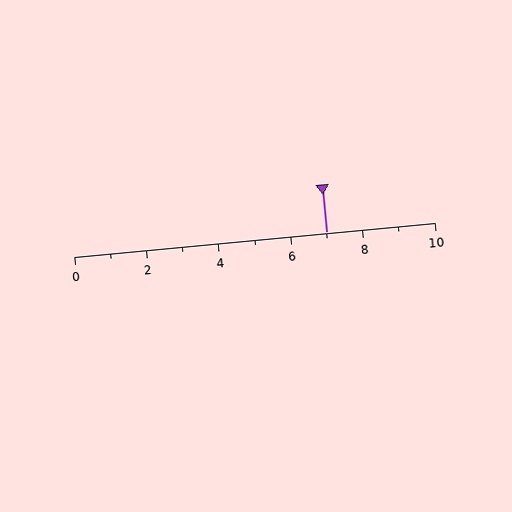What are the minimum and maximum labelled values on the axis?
The axis runs from 0 to 10.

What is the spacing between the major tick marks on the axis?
The major ticks are spaced 2 apart.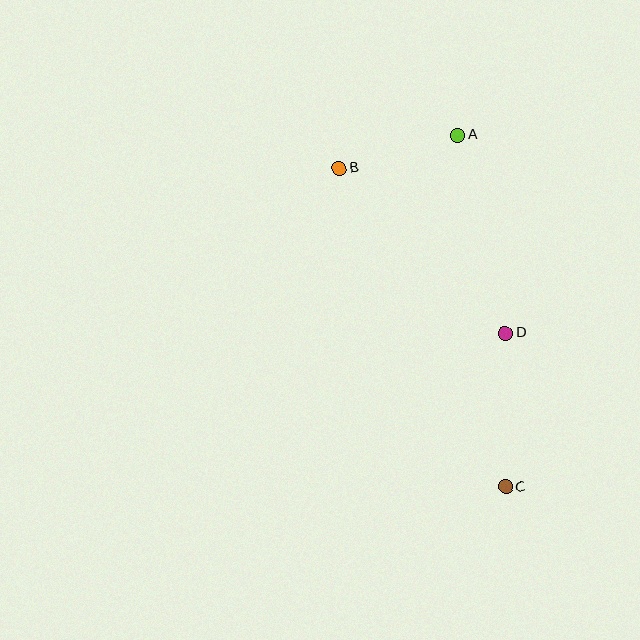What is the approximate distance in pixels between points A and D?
The distance between A and D is approximately 204 pixels.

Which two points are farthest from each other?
Points B and C are farthest from each other.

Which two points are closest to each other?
Points A and B are closest to each other.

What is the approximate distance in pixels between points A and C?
The distance between A and C is approximately 355 pixels.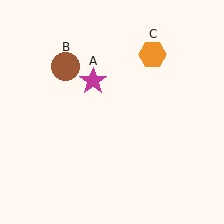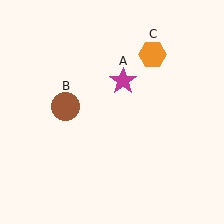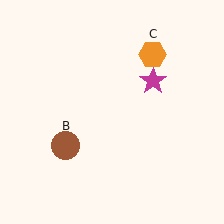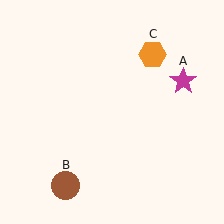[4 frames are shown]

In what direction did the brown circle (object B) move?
The brown circle (object B) moved down.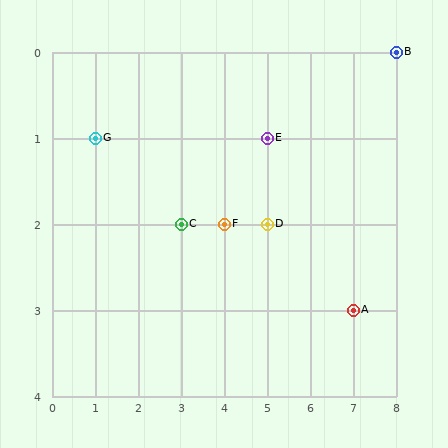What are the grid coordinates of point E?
Point E is at grid coordinates (5, 1).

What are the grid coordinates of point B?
Point B is at grid coordinates (8, 0).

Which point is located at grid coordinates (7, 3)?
Point A is at (7, 3).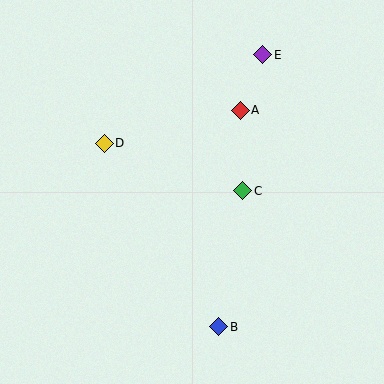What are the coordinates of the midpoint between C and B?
The midpoint between C and B is at (231, 259).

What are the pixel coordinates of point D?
Point D is at (104, 143).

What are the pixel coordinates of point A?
Point A is at (240, 110).